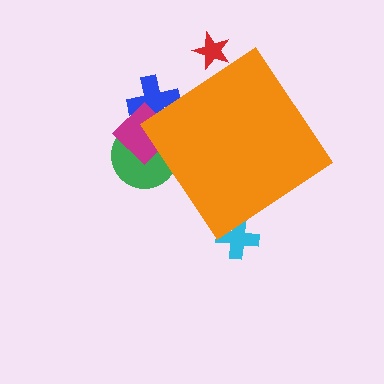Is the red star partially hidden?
Yes, the red star is partially hidden behind the orange diamond.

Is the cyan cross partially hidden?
Yes, the cyan cross is partially hidden behind the orange diamond.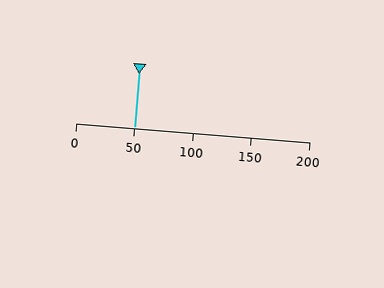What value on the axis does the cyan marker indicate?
The marker indicates approximately 50.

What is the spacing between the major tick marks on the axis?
The major ticks are spaced 50 apart.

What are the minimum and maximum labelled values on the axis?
The axis runs from 0 to 200.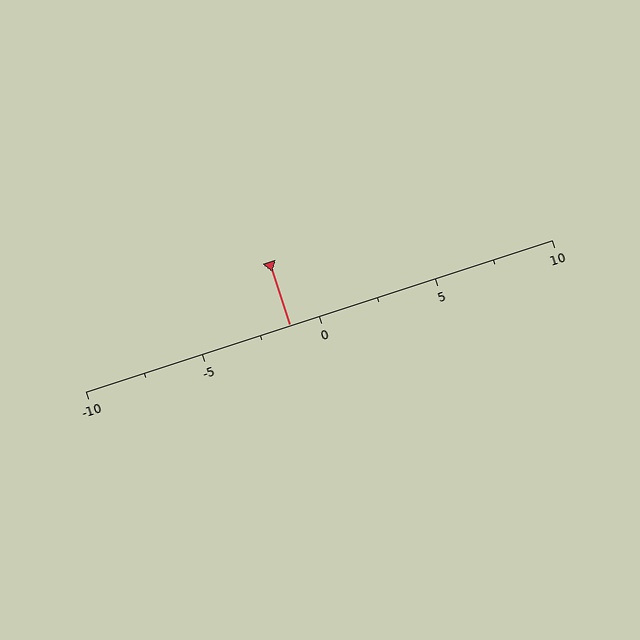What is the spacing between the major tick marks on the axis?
The major ticks are spaced 5 apart.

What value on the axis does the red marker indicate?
The marker indicates approximately -1.2.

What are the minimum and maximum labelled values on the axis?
The axis runs from -10 to 10.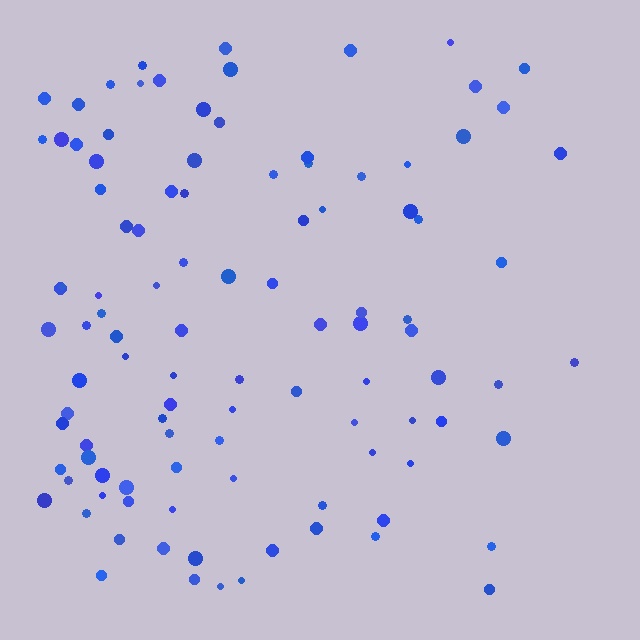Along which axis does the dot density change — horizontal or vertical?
Horizontal.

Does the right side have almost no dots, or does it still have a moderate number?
Still a moderate number, just noticeably fewer than the left.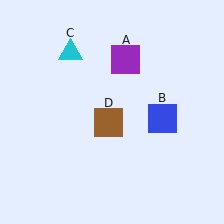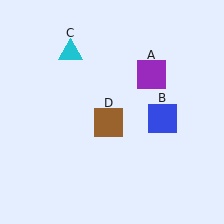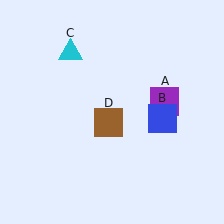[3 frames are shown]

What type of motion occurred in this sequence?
The purple square (object A) rotated clockwise around the center of the scene.